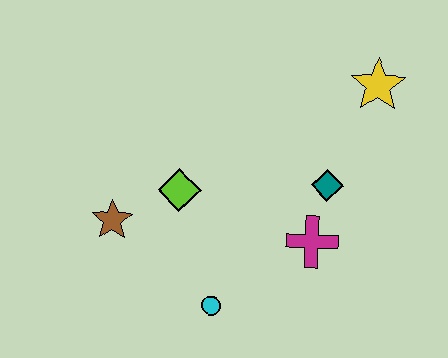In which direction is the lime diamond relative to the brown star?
The lime diamond is to the right of the brown star.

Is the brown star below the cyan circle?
No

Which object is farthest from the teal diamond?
The brown star is farthest from the teal diamond.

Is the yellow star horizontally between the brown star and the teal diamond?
No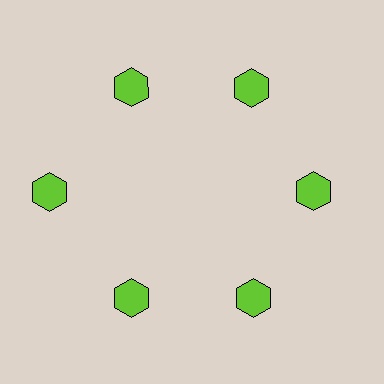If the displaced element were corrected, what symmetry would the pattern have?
It would have 6-fold rotational symmetry — the pattern would map onto itself every 60 degrees.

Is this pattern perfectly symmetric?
No. The 6 lime hexagons are arranged in a ring, but one element near the 9 o'clock position is pushed outward from the center, breaking the 6-fold rotational symmetry.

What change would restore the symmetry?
The symmetry would be restored by moving it inward, back onto the ring so that all 6 hexagons sit at equal angles and equal distance from the center.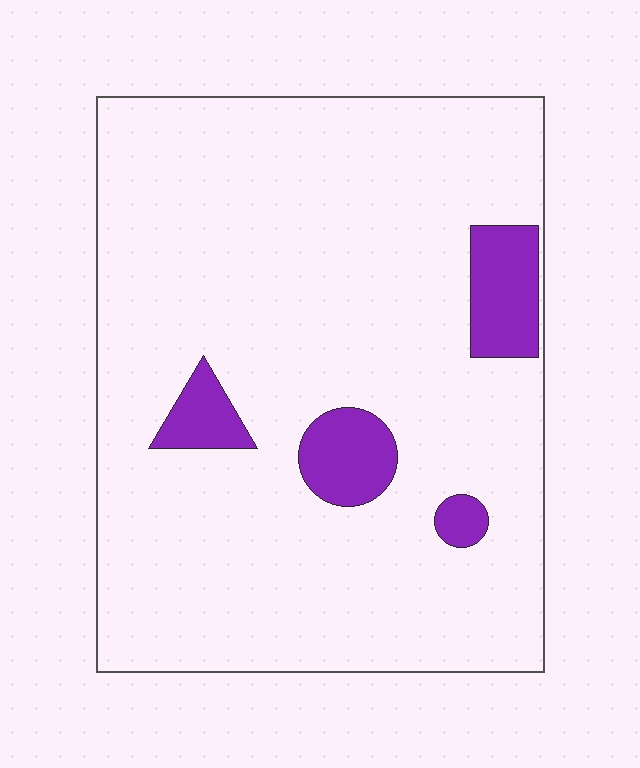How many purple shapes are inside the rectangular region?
4.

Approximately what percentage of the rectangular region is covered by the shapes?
Approximately 10%.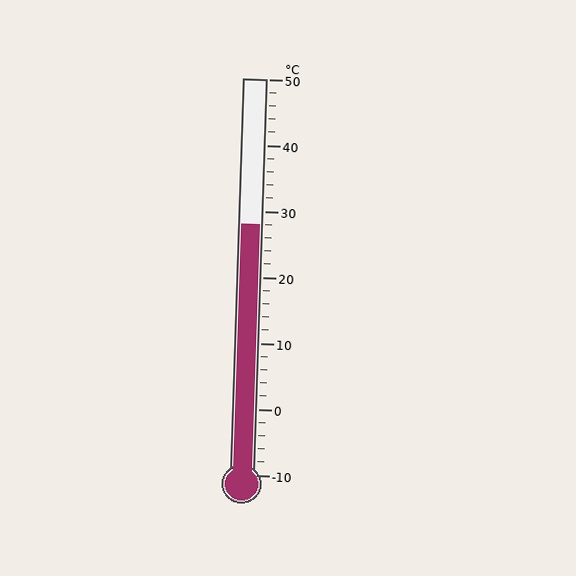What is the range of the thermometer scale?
The thermometer scale ranges from -10°C to 50°C.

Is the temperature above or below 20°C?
The temperature is above 20°C.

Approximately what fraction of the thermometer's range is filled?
The thermometer is filled to approximately 65% of its range.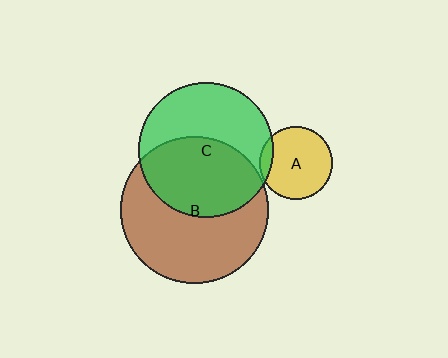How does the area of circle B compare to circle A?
Approximately 4.1 times.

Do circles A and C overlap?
Yes.